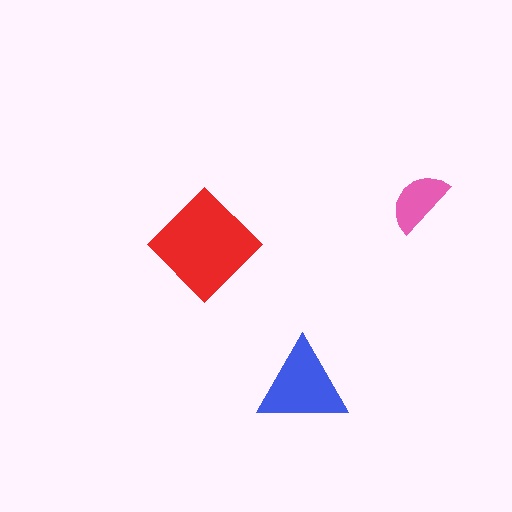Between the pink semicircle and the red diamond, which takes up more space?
The red diamond.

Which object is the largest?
The red diamond.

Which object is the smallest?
The pink semicircle.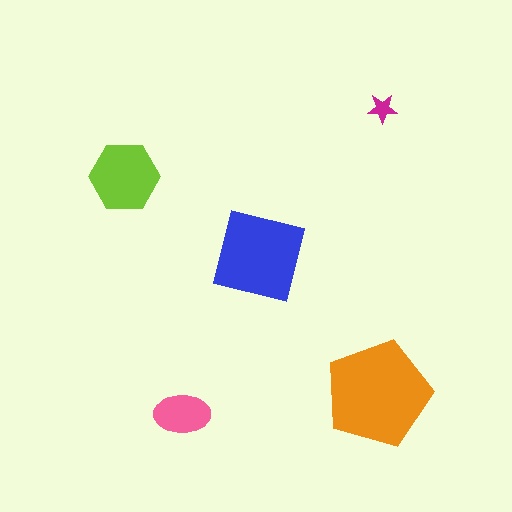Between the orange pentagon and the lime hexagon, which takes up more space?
The orange pentagon.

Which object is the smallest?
The magenta star.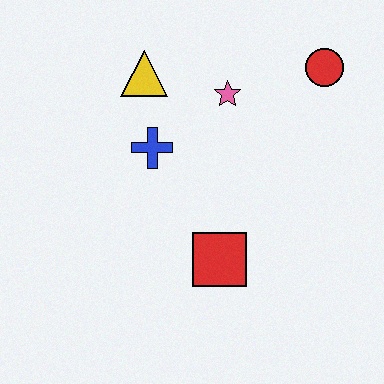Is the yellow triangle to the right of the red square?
No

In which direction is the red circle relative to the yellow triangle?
The red circle is to the right of the yellow triangle.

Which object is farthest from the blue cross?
The red circle is farthest from the blue cross.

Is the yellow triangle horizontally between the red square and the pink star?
No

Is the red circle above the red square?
Yes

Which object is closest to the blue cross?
The yellow triangle is closest to the blue cross.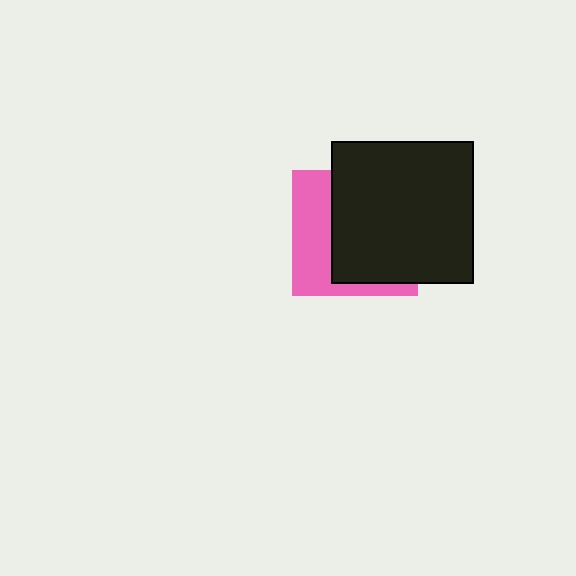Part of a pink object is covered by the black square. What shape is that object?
It is a square.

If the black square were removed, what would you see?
You would see the complete pink square.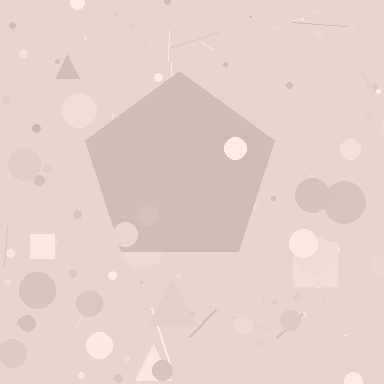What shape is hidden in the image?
A pentagon is hidden in the image.